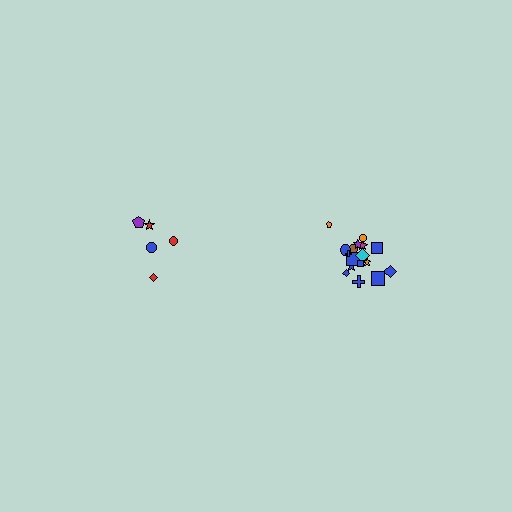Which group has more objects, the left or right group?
The right group.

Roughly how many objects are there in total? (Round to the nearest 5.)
Roughly 25 objects in total.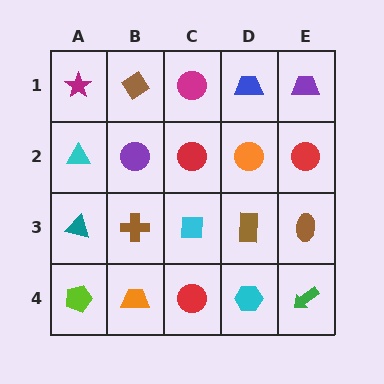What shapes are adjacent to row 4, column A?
A teal triangle (row 3, column A), an orange trapezoid (row 4, column B).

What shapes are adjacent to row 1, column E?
A red circle (row 2, column E), a blue trapezoid (row 1, column D).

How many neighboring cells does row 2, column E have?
3.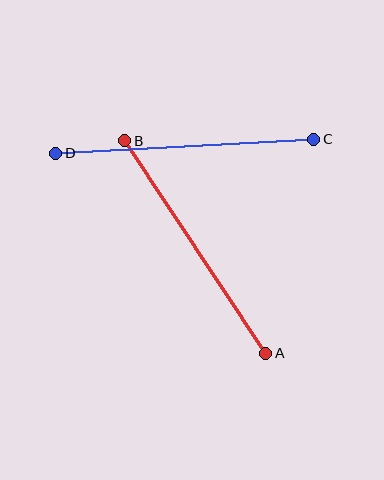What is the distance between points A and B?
The distance is approximately 255 pixels.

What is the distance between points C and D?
The distance is approximately 258 pixels.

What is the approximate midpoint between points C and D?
The midpoint is at approximately (185, 146) pixels.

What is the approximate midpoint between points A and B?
The midpoint is at approximately (195, 247) pixels.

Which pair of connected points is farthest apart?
Points C and D are farthest apart.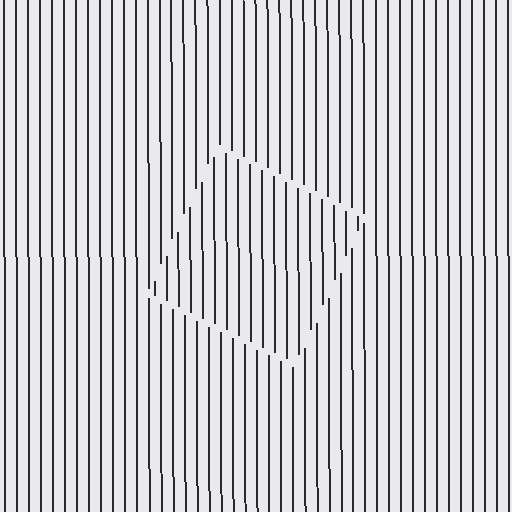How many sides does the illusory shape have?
4 sides — the line-ends trace a square.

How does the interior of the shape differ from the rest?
The interior of the shape contains the same grating, shifted by half a period — the contour is defined by the phase discontinuity where line-ends from the inner and outer gratings abut.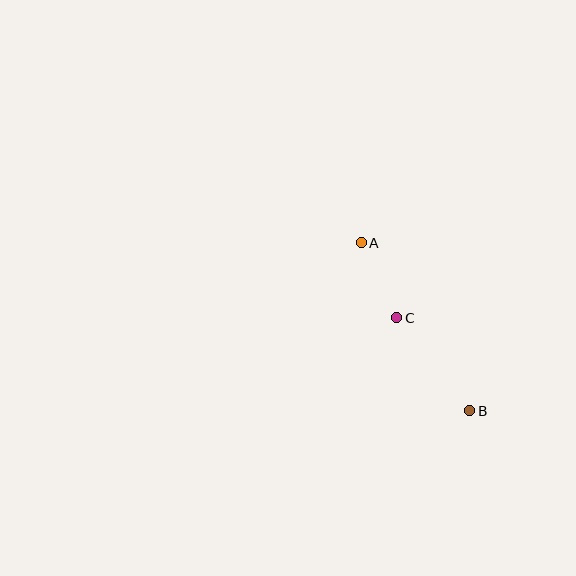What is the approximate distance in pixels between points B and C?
The distance between B and C is approximately 118 pixels.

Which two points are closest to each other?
Points A and C are closest to each other.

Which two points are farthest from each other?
Points A and B are farthest from each other.